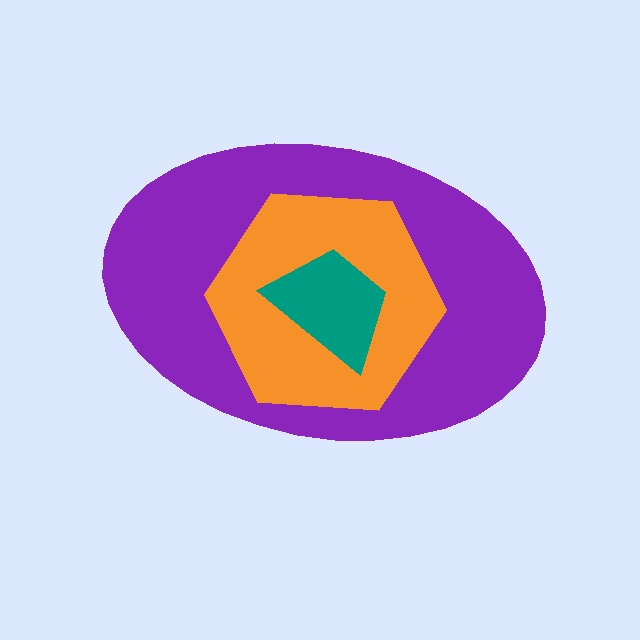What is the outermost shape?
The purple ellipse.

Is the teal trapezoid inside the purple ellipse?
Yes.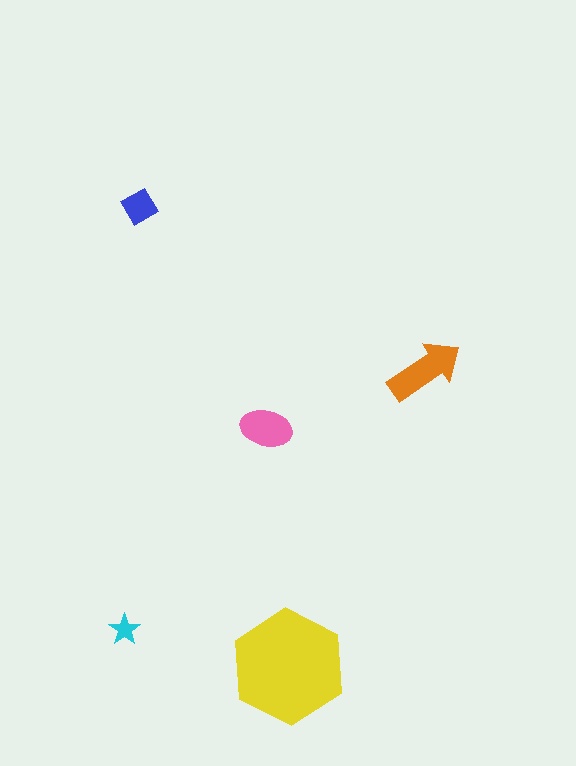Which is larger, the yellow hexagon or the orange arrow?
The yellow hexagon.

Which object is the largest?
The yellow hexagon.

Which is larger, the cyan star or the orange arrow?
The orange arrow.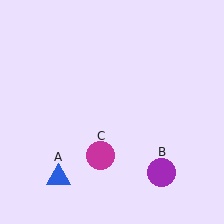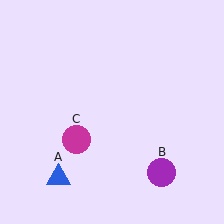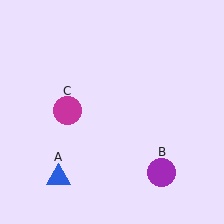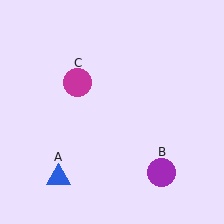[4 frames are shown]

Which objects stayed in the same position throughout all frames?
Blue triangle (object A) and purple circle (object B) remained stationary.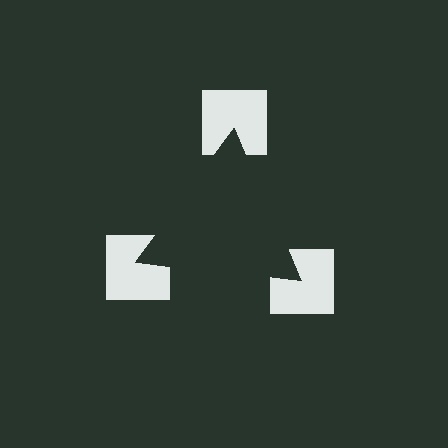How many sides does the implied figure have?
3 sides.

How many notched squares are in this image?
There are 3 — one at each vertex of the illusory triangle.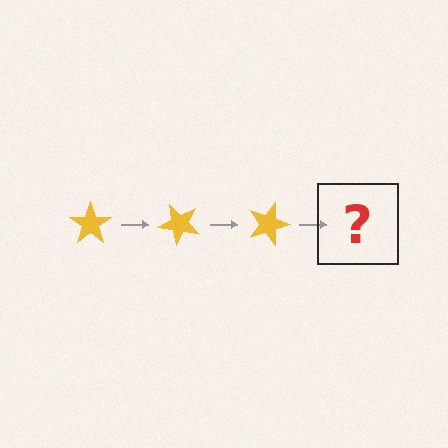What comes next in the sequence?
The next element should be a yellow star rotated 135 degrees.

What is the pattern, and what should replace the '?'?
The pattern is that the star rotates 45 degrees each step. The '?' should be a yellow star rotated 135 degrees.